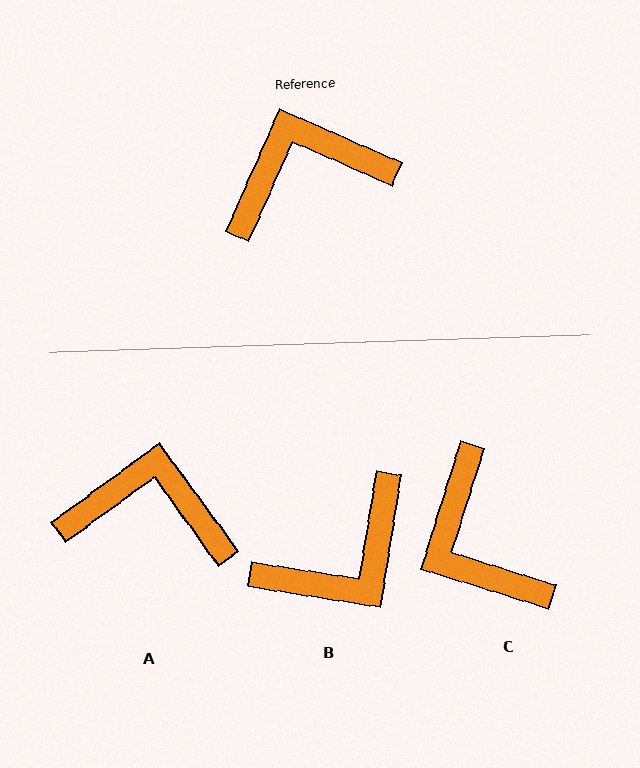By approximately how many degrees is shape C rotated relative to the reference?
Approximately 96 degrees counter-clockwise.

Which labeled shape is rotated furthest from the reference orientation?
B, about 165 degrees away.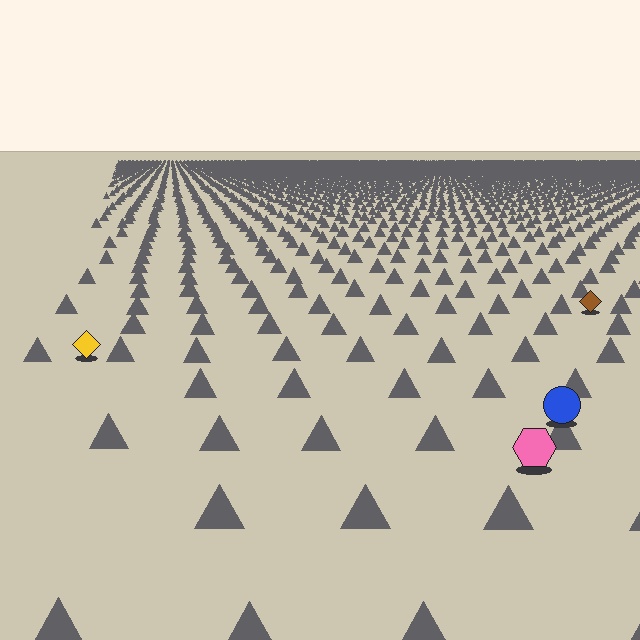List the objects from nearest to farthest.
From nearest to farthest: the pink hexagon, the blue circle, the yellow diamond, the brown diamond.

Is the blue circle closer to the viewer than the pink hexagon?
No. The pink hexagon is closer — you can tell from the texture gradient: the ground texture is coarser near it.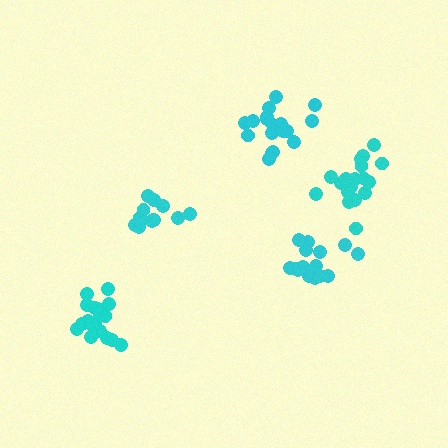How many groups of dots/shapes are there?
There are 5 groups.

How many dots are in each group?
Group 1: 13 dots, Group 2: 18 dots, Group 3: 16 dots, Group 4: 18 dots, Group 5: 18 dots (83 total).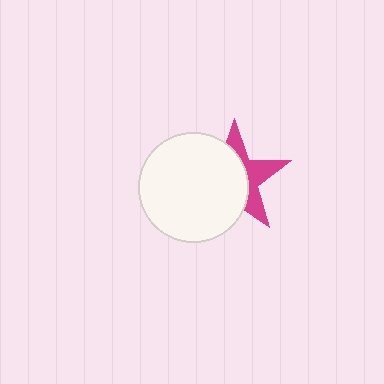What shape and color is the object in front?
The object in front is a white circle.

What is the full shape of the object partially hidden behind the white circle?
The partially hidden object is a magenta star.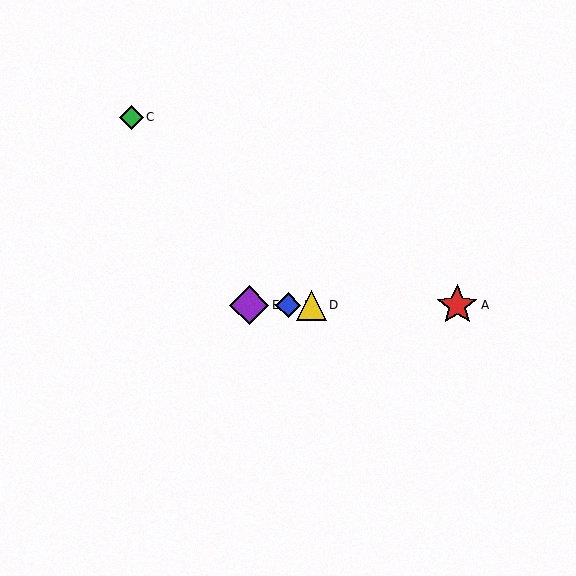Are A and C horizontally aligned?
No, A is at y≈305 and C is at y≈117.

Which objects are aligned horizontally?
Objects A, B, D, E are aligned horizontally.